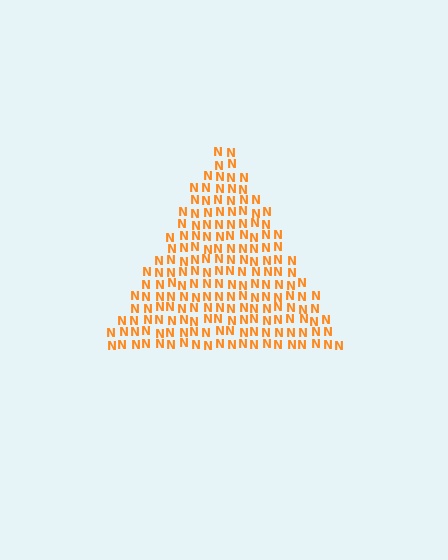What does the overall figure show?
The overall figure shows a triangle.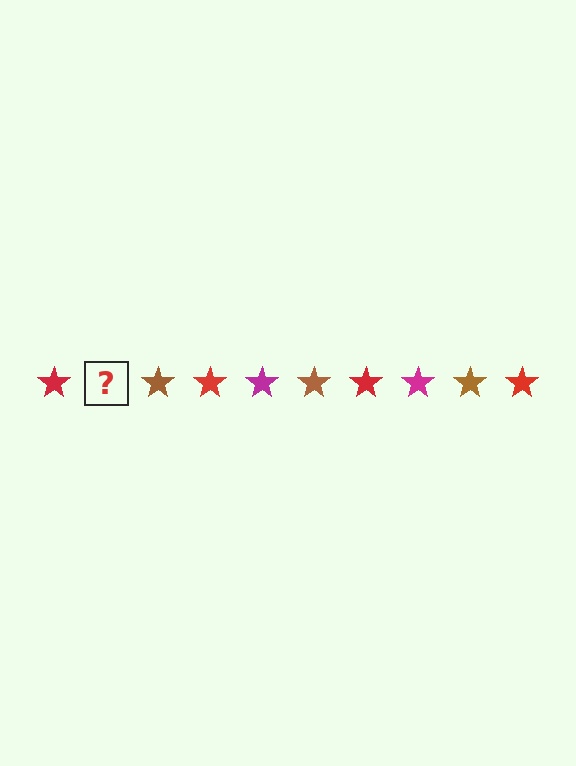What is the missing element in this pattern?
The missing element is a magenta star.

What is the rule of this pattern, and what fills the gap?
The rule is that the pattern cycles through red, magenta, brown stars. The gap should be filled with a magenta star.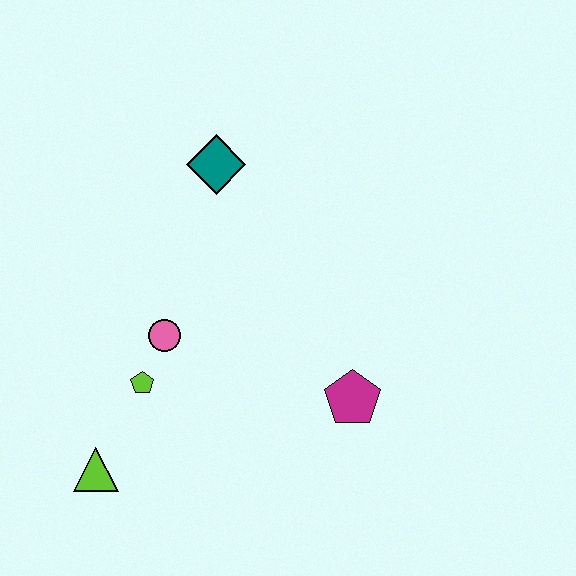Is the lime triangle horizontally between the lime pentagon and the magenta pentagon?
No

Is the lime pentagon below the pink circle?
Yes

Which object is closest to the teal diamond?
The pink circle is closest to the teal diamond.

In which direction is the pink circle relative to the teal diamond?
The pink circle is below the teal diamond.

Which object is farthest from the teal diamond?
The lime triangle is farthest from the teal diamond.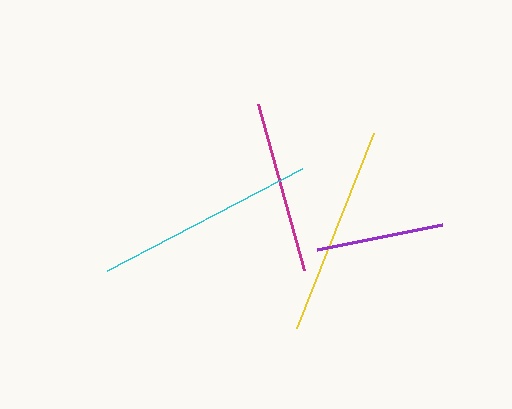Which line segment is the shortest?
The purple line is the shortest at approximately 127 pixels.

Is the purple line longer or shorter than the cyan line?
The cyan line is longer than the purple line.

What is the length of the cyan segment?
The cyan segment is approximately 220 pixels long.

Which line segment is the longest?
The cyan line is the longest at approximately 220 pixels.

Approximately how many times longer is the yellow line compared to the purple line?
The yellow line is approximately 1.7 times the length of the purple line.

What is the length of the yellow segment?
The yellow segment is approximately 210 pixels long.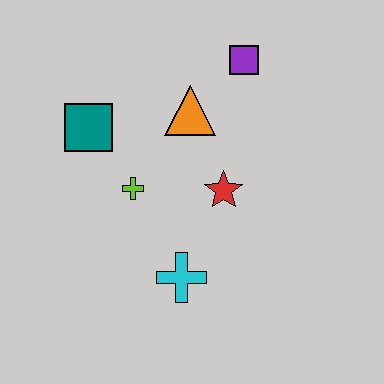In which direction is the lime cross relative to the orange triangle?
The lime cross is below the orange triangle.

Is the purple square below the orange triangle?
No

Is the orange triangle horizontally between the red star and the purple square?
No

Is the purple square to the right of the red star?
Yes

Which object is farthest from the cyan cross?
The purple square is farthest from the cyan cross.